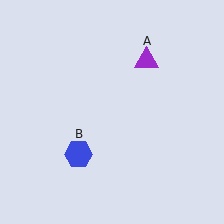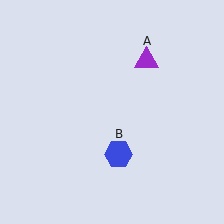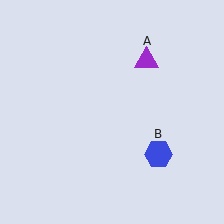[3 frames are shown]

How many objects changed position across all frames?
1 object changed position: blue hexagon (object B).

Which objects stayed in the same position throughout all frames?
Purple triangle (object A) remained stationary.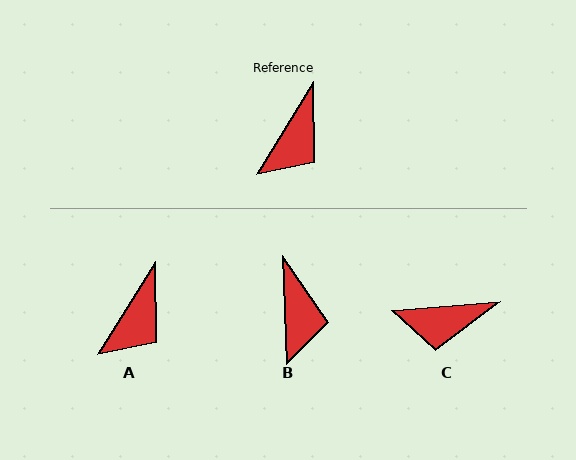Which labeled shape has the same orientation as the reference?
A.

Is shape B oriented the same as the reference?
No, it is off by about 34 degrees.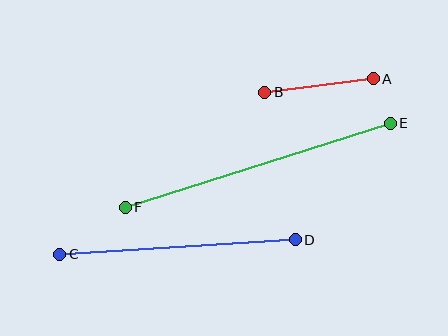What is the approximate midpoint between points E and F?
The midpoint is at approximately (258, 165) pixels.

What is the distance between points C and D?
The distance is approximately 235 pixels.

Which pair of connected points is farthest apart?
Points E and F are farthest apart.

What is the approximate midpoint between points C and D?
The midpoint is at approximately (178, 247) pixels.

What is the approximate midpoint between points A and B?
The midpoint is at approximately (319, 85) pixels.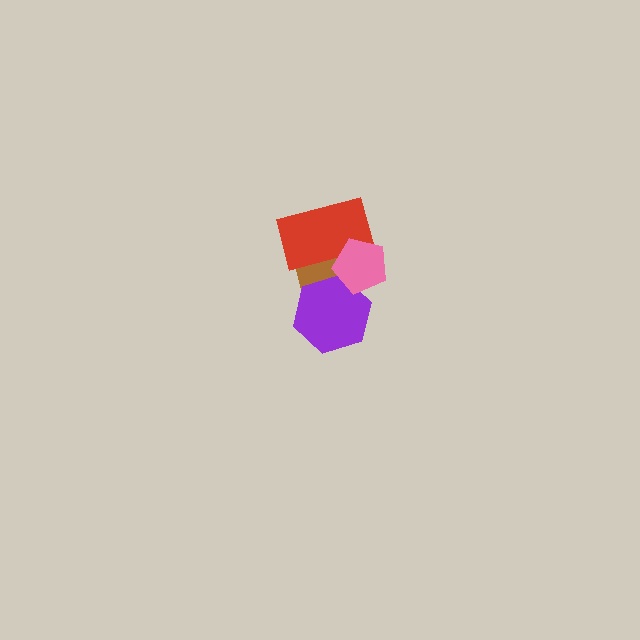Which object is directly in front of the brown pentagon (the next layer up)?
The purple hexagon is directly in front of the brown pentagon.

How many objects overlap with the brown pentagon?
3 objects overlap with the brown pentagon.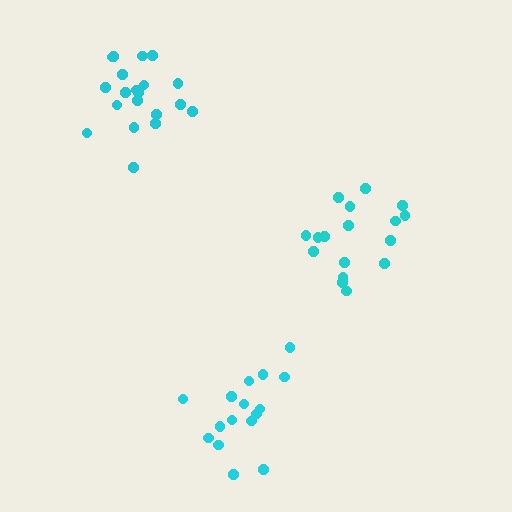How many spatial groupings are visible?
There are 3 spatial groupings.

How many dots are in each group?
Group 1: 17 dots, Group 2: 20 dots, Group 3: 16 dots (53 total).